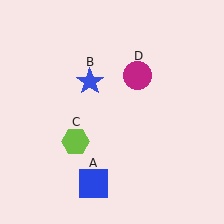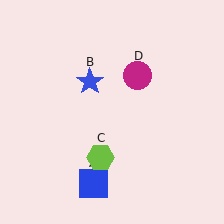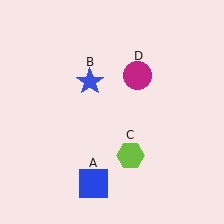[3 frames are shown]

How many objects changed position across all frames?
1 object changed position: lime hexagon (object C).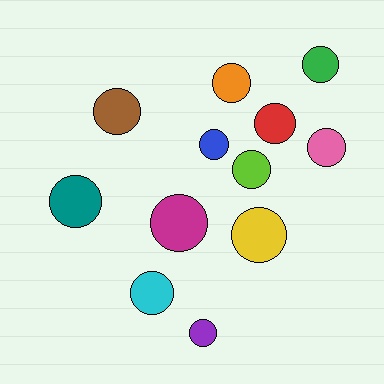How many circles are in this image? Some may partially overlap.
There are 12 circles.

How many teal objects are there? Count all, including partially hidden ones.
There is 1 teal object.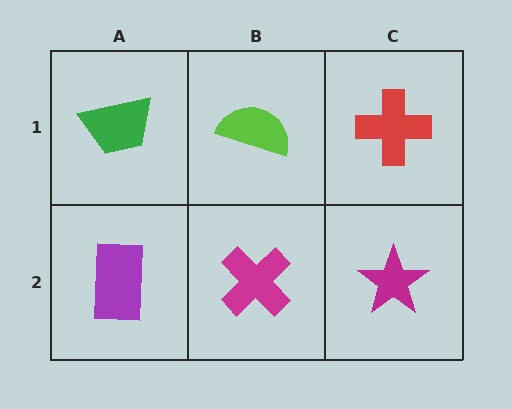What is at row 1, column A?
A green trapezoid.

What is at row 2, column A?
A purple rectangle.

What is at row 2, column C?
A magenta star.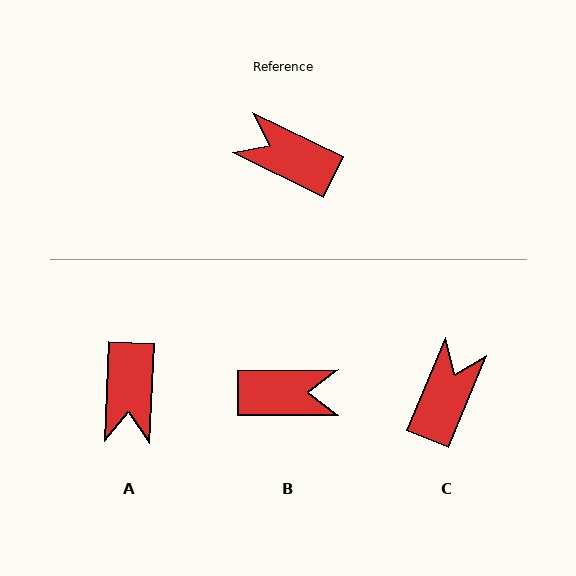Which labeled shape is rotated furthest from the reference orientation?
B, about 154 degrees away.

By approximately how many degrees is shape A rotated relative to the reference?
Approximately 114 degrees counter-clockwise.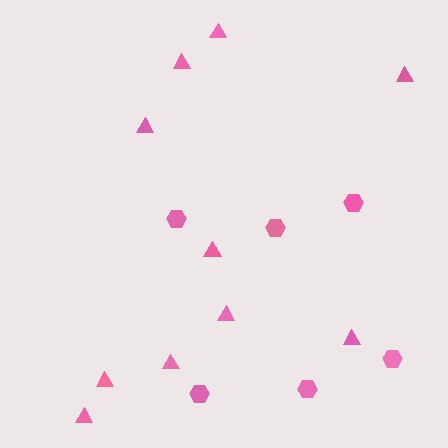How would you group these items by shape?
There are 2 groups: one group of hexagons (6) and one group of triangles (10).